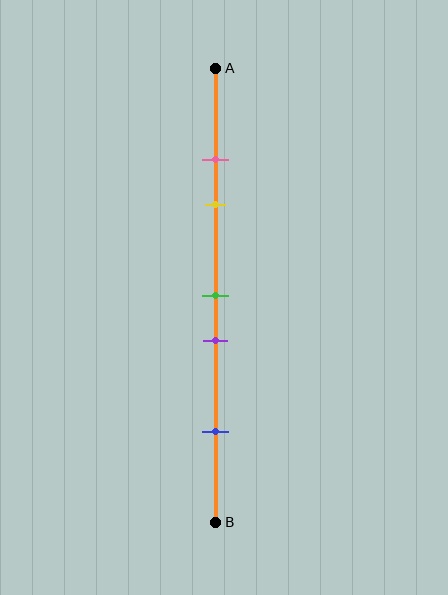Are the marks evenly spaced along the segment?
No, the marks are not evenly spaced.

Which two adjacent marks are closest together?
The pink and yellow marks are the closest adjacent pair.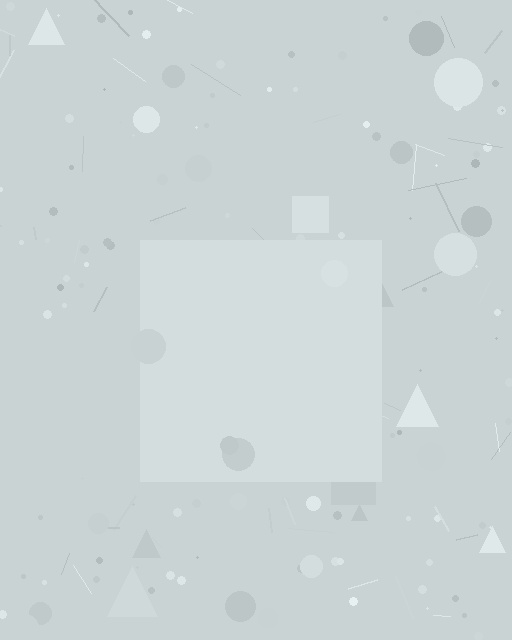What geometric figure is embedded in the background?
A square is embedded in the background.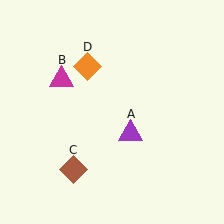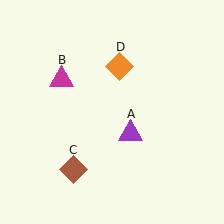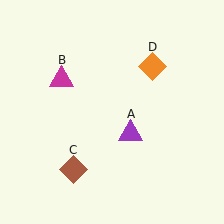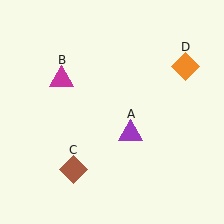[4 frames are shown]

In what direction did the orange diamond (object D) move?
The orange diamond (object D) moved right.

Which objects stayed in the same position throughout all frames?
Purple triangle (object A) and magenta triangle (object B) and brown diamond (object C) remained stationary.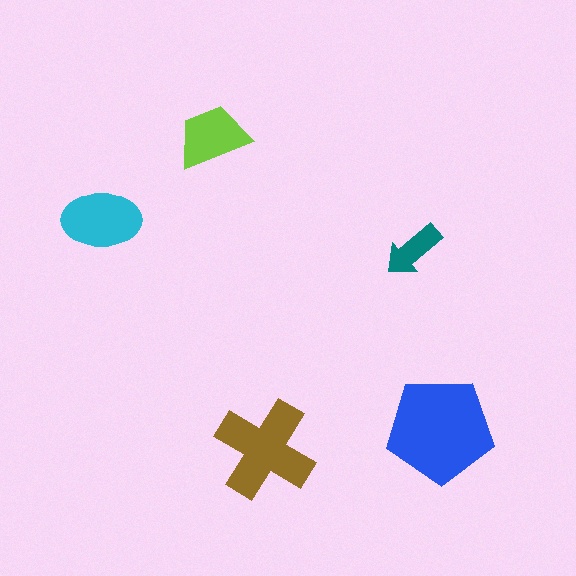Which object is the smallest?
The teal arrow.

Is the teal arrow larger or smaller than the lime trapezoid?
Smaller.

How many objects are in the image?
There are 5 objects in the image.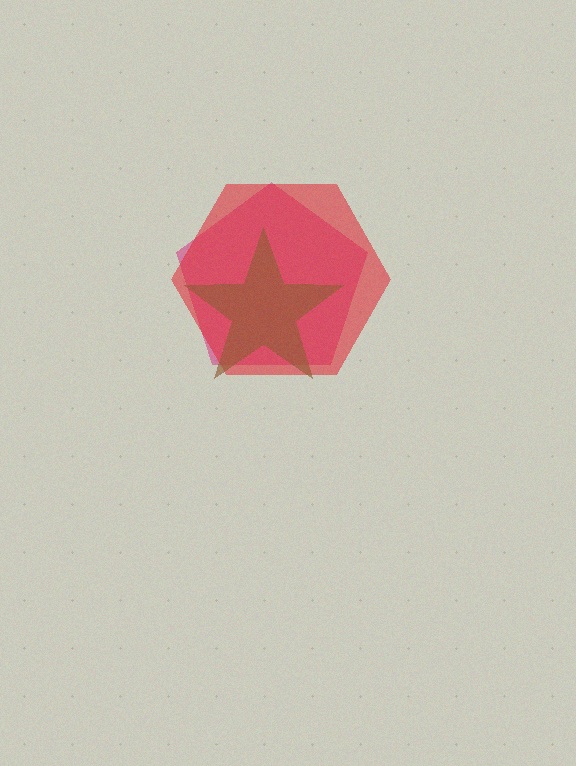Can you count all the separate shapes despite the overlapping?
Yes, there are 3 separate shapes.